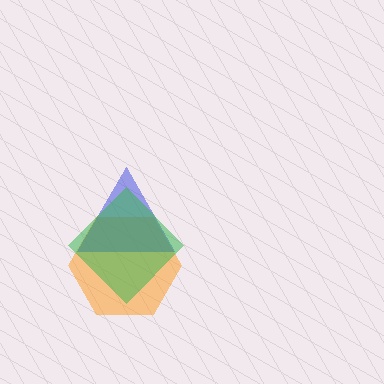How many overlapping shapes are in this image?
There are 3 overlapping shapes in the image.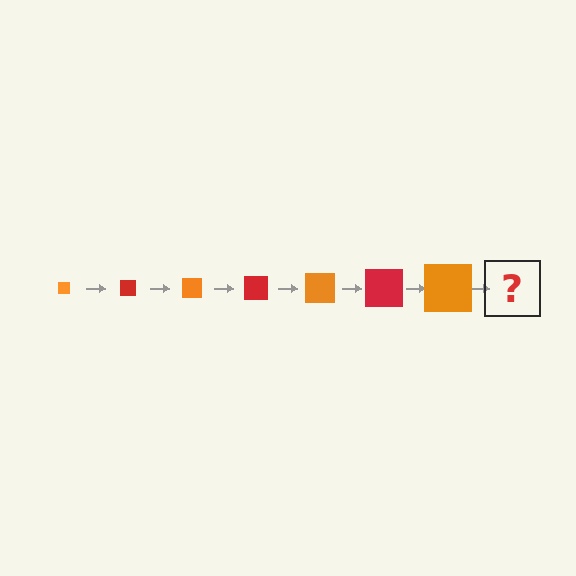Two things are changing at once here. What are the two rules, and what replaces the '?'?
The two rules are that the square grows larger each step and the color cycles through orange and red. The '?' should be a red square, larger than the previous one.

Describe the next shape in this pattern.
It should be a red square, larger than the previous one.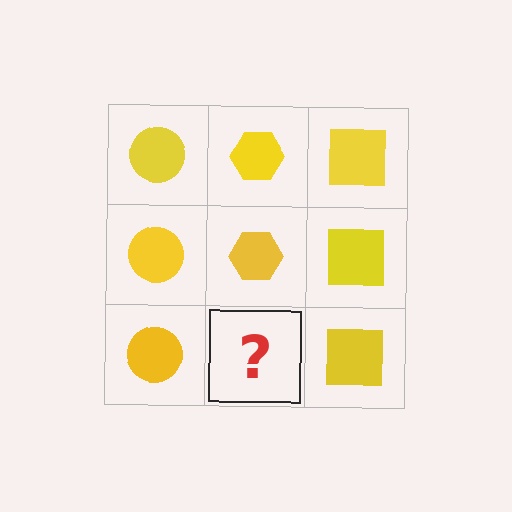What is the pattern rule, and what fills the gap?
The rule is that each column has a consistent shape. The gap should be filled with a yellow hexagon.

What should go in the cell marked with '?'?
The missing cell should contain a yellow hexagon.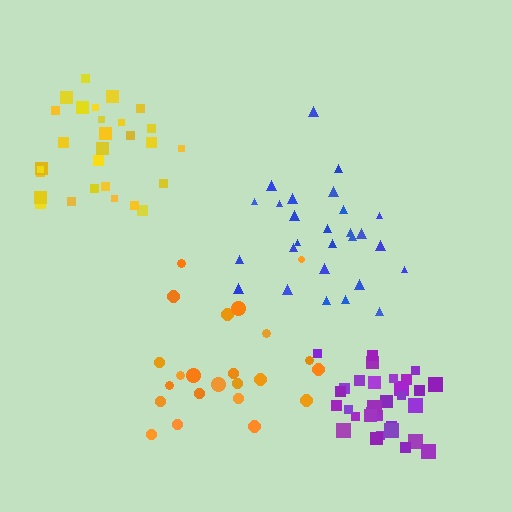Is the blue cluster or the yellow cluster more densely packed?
Yellow.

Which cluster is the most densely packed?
Purple.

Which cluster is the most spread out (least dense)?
Orange.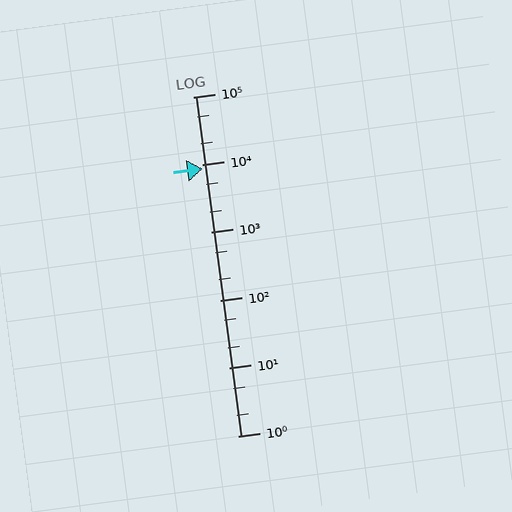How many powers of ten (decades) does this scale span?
The scale spans 5 decades, from 1 to 100000.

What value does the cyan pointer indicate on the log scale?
The pointer indicates approximately 8600.